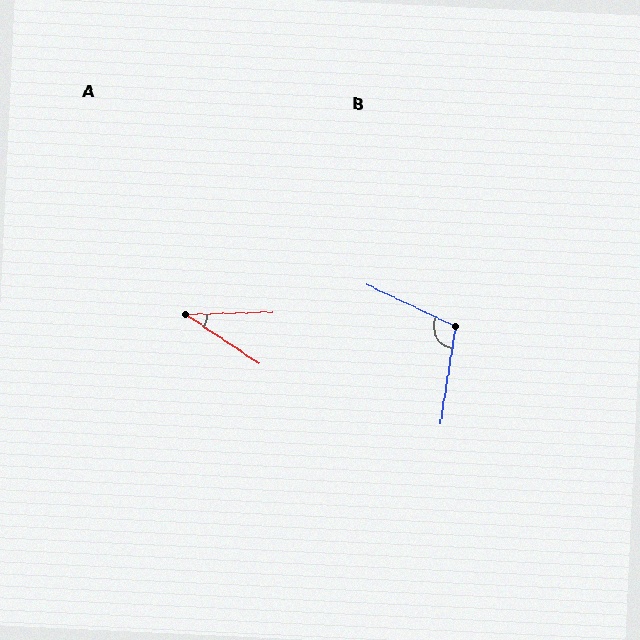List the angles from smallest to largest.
A (35°), B (106°).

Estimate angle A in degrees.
Approximately 35 degrees.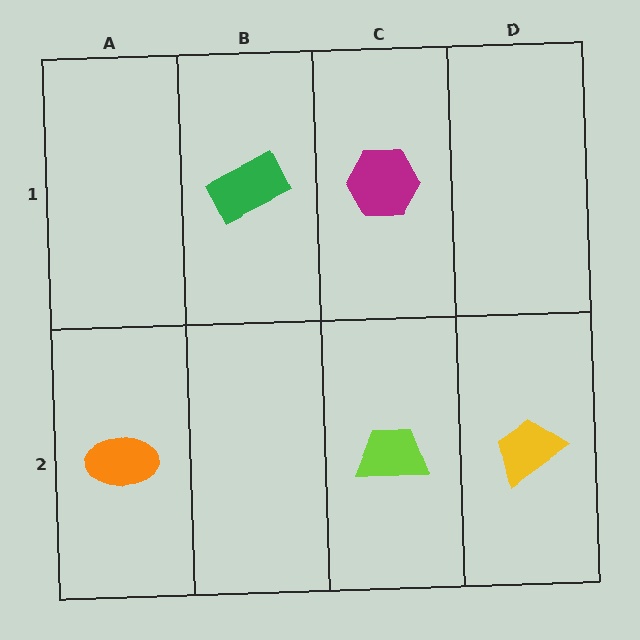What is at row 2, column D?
A yellow trapezoid.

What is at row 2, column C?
A lime trapezoid.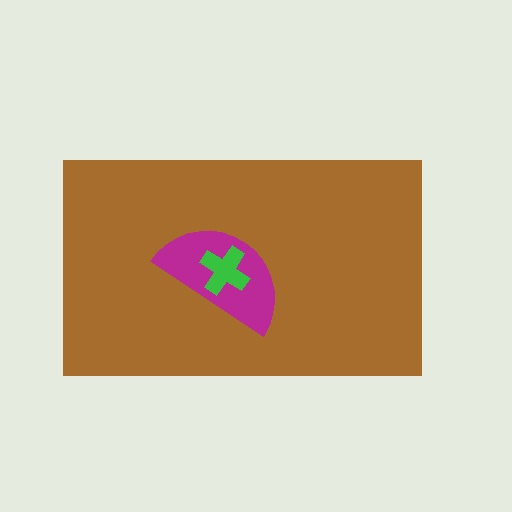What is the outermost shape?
The brown rectangle.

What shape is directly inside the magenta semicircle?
The green cross.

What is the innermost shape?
The green cross.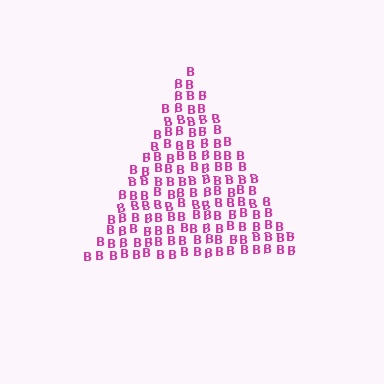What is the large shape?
The large shape is a triangle.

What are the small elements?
The small elements are letter B's.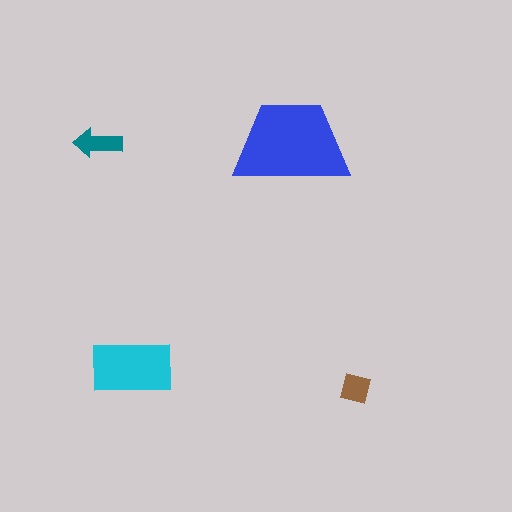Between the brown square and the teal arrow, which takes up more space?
The teal arrow.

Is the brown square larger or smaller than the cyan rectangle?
Smaller.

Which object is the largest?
The blue trapezoid.